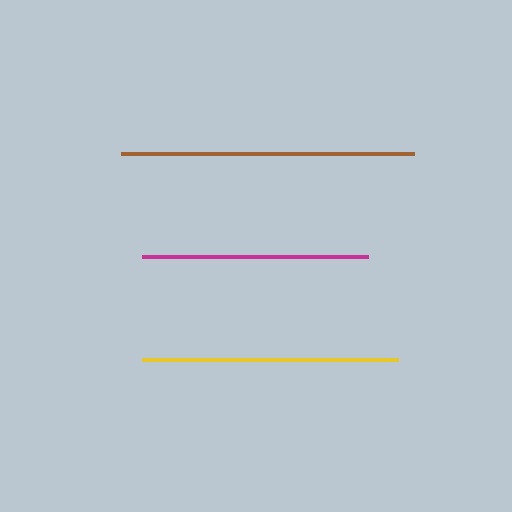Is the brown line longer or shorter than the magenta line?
The brown line is longer than the magenta line.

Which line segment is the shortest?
The magenta line is the shortest at approximately 227 pixels.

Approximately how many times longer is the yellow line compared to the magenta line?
The yellow line is approximately 1.1 times the length of the magenta line.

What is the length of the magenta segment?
The magenta segment is approximately 227 pixels long.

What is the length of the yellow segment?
The yellow segment is approximately 256 pixels long.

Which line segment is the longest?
The brown line is the longest at approximately 292 pixels.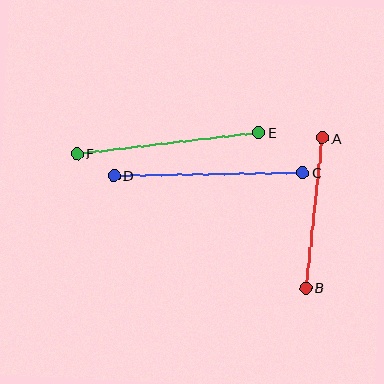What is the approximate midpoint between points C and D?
The midpoint is at approximately (208, 174) pixels.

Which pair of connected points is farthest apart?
Points C and D are farthest apart.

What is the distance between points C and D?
The distance is approximately 189 pixels.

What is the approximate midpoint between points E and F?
The midpoint is at approximately (168, 143) pixels.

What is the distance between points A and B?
The distance is approximately 151 pixels.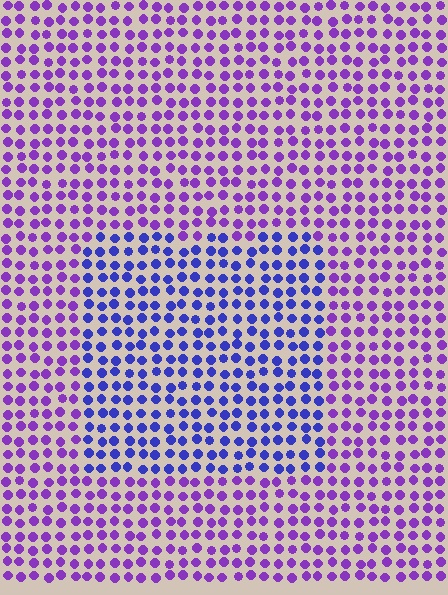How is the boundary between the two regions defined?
The boundary is defined purely by a slight shift in hue (about 38 degrees). Spacing, size, and orientation are identical on both sides.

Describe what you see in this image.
The image is filled with small purple elements in a uniform arrangement. A rectangle-shaped region is visible where the elements are tinted to a slightly different hue, forming a subtle color boundary.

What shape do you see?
I see a rectangle.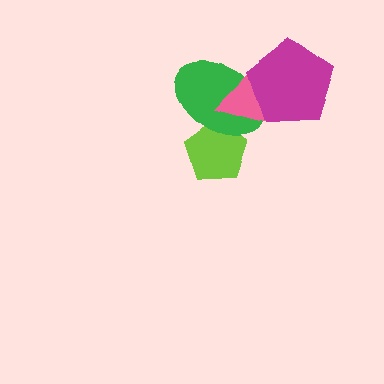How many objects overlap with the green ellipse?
3 objects overlap with the green ellipse.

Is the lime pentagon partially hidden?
Yes, it is partially covered by another shape.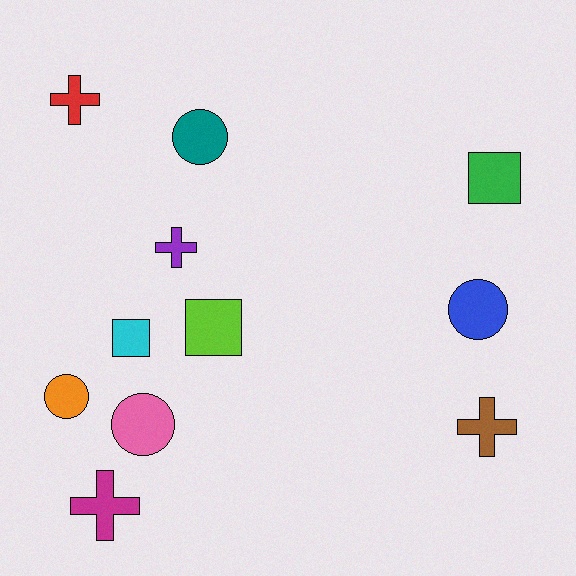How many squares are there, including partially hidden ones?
There are 3 squares.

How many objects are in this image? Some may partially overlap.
There are 11 objects.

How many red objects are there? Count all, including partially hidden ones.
There is 1 red object.